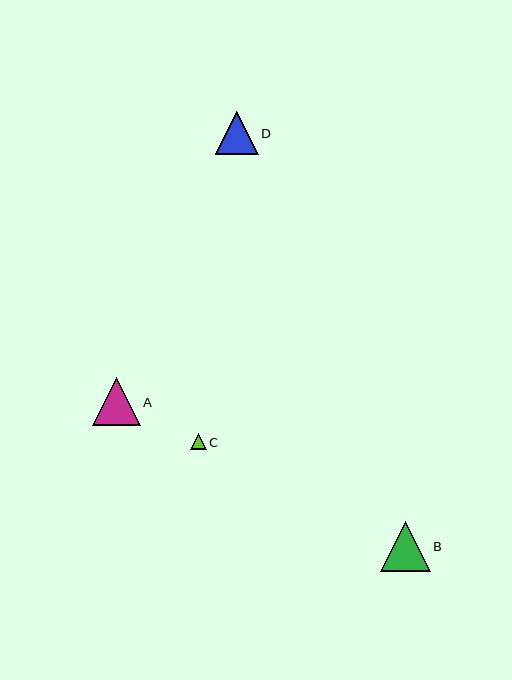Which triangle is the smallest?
Triangle C is the smallest with a size of approximately 16 pixels.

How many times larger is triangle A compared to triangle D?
Triangle A is approximately 1.1 times the size of triangle D.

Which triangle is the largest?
Triangle B is the largest with a size of approximately 49 pixels.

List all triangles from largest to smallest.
From largest to smallest: B, A, D, C.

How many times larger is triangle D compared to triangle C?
Triangle D is approximately 2.7 times the size of triangle C.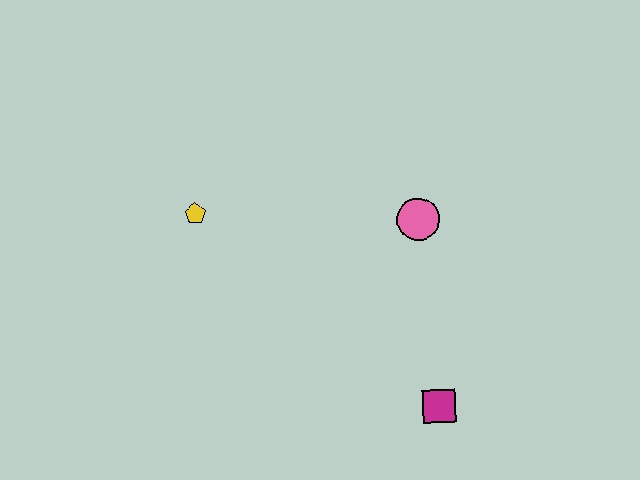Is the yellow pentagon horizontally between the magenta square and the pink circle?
No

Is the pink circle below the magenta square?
No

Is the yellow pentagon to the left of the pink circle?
Yes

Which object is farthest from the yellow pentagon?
The magenta square is farthest from the yellow pentagon.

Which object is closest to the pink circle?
The magenta square is closest to the pink circle.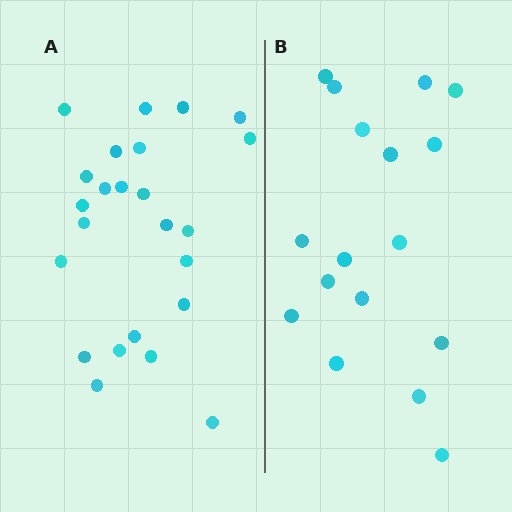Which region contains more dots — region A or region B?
Region A (the left region) has more dots.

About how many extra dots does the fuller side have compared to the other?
Region A has roughly 8 or so more dots than region B.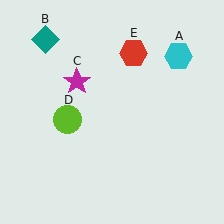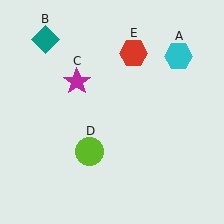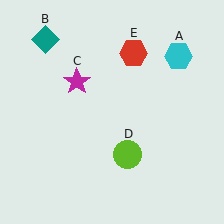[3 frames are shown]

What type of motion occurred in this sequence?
The lime circle (object D) rotated counterclockwise around the center of the scene.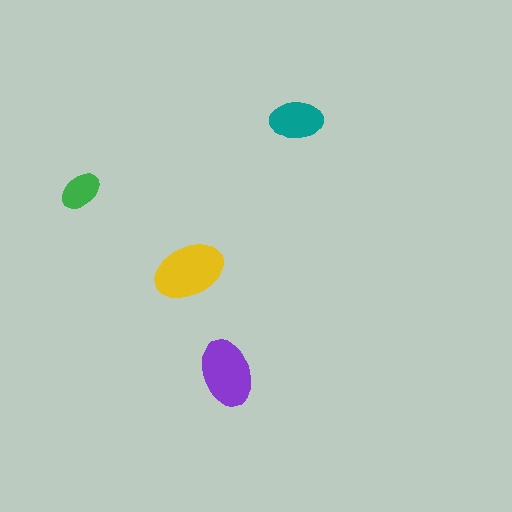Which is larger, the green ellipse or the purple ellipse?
The purple one.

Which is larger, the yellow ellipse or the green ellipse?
The yellow one.